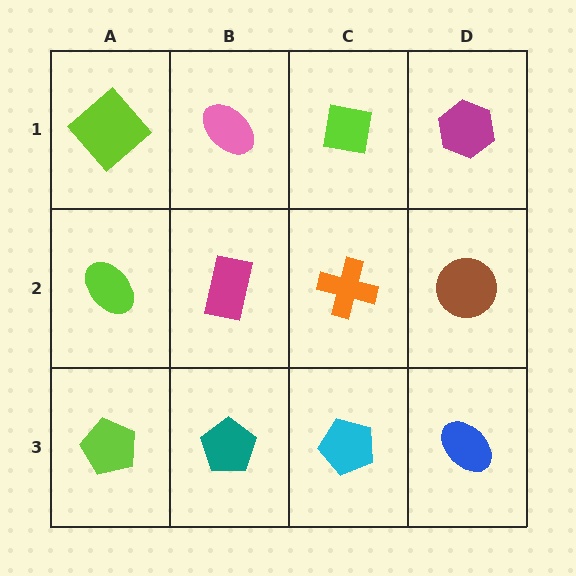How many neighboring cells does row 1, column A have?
2.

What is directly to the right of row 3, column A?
A teal pentagon.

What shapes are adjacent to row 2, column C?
A lime square (row 1, column C), a cyan pentagon (row 3, column C), a magenta rectangle (row 2, column B), a brown circle (row 2, column D).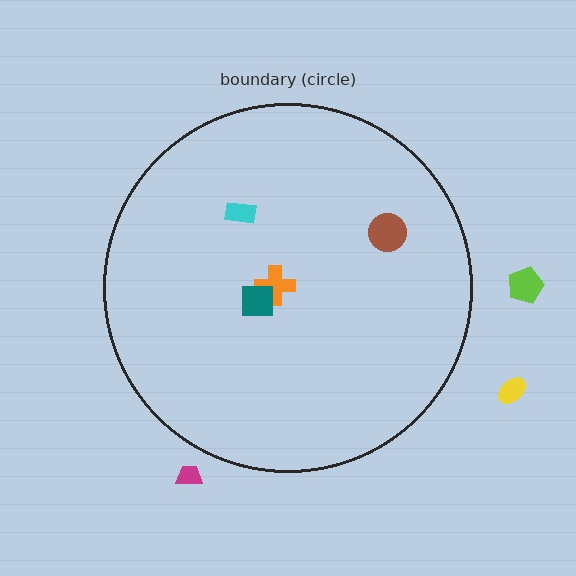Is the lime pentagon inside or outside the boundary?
Outside.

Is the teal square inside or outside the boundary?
Inside.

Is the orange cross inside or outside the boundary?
Inside.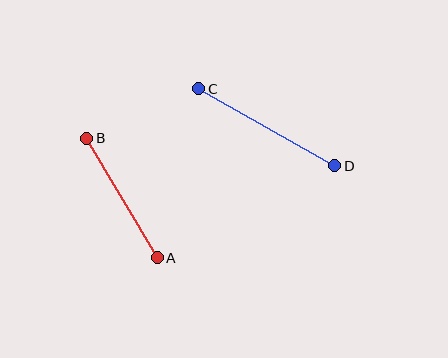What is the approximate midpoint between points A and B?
The midpoint is at approximately (122, 198) pixels.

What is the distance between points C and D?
The distance is approximately 156 pixels.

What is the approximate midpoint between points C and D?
The midpoint is at approximately (267, 127) pixels.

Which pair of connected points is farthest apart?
Points C and D are farthest apart.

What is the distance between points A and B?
The distance is approximately 139 pixels.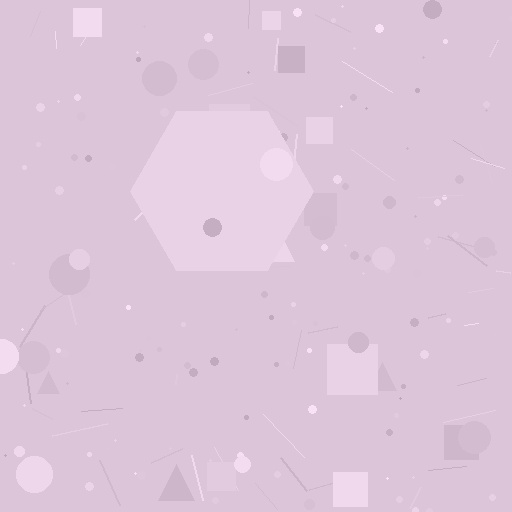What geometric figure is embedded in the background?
A hexagon is embedded in the background.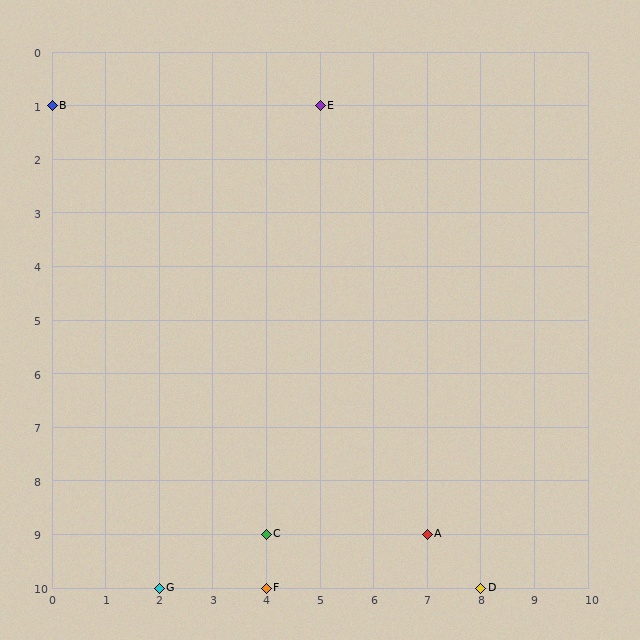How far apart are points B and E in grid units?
Points B and E are 5 columns apart.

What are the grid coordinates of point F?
Point F is at grid coordinates (4, 10).